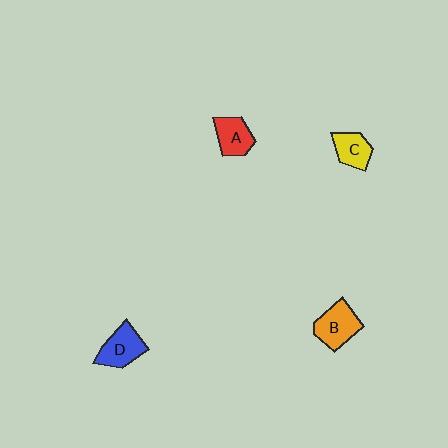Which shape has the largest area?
Shape B (orange).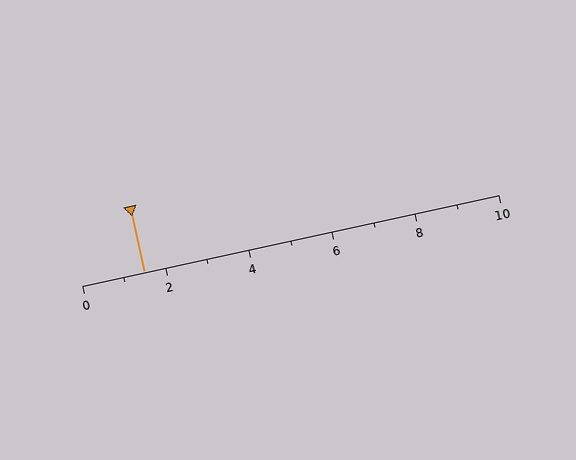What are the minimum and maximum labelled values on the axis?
The axis runs from 0 to 10.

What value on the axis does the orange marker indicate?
The marker indicates approximately 1.5.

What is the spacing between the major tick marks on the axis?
The major ticks are spaced 2 apart.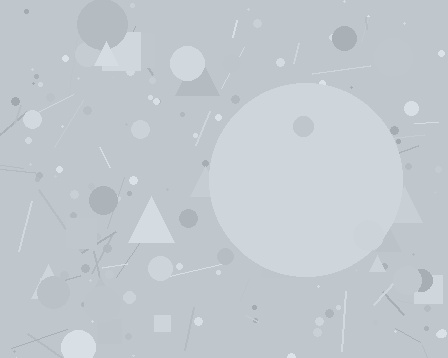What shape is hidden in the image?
A circle is hidden in the image.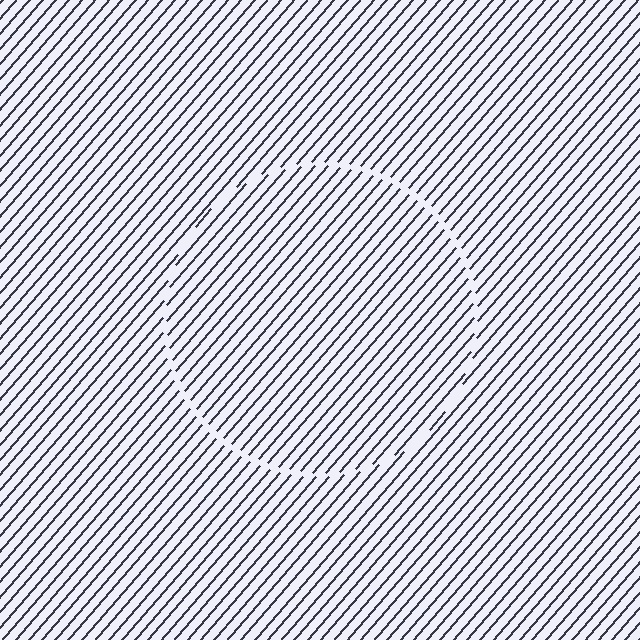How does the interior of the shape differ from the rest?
The interior of the shape contains the same grating, shifted by half a period — the contour is defined by the phase discontinuity where line-ends from the inner and outer gratings abut.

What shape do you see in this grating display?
An illusory circle. The interior of the shape contains the same grating, shifted by half a period — the contour is defined by the phase discontinuity where line-ends from the inner and outer gratings abut.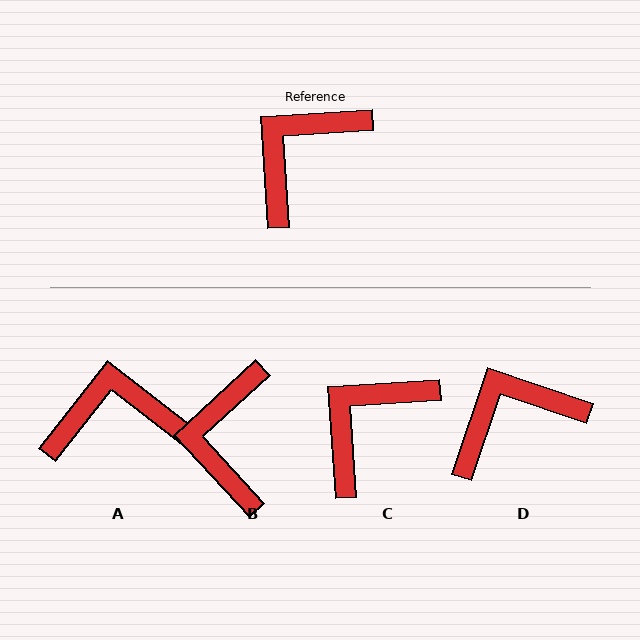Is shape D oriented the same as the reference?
No, it is off by about 22 degrees.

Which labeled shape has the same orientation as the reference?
C.